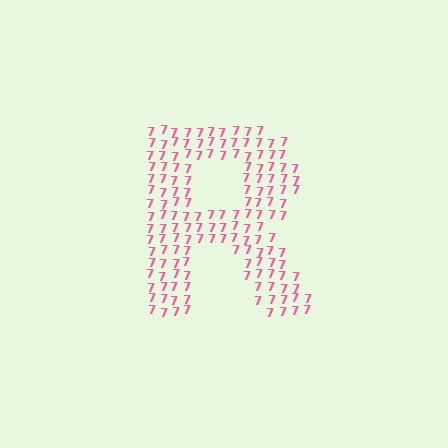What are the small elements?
The small elements are digit 7's.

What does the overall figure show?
The overall figure shows the letter R.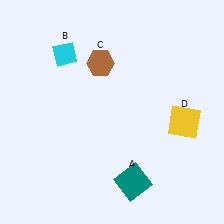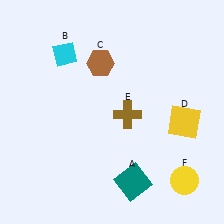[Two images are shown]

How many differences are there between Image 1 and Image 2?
There are 2 differences between the two images.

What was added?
A brown cross (E), a yellow circle (F) were added in Image 2.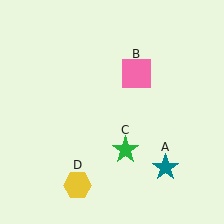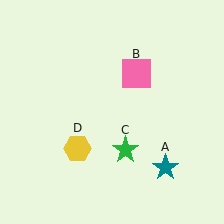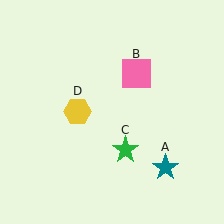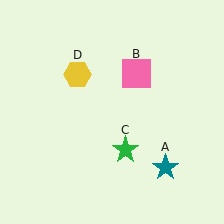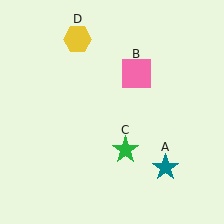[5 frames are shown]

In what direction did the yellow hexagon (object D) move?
The yellow hexagon (object D) moved up.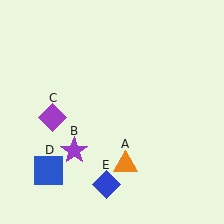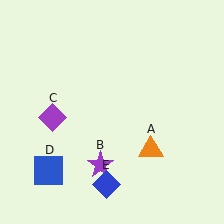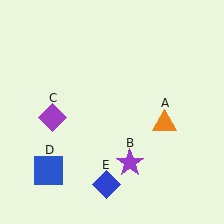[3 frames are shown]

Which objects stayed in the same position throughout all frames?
Purple diamond (object C) and blue square (object D) and blue diamond (object E) remained stationary.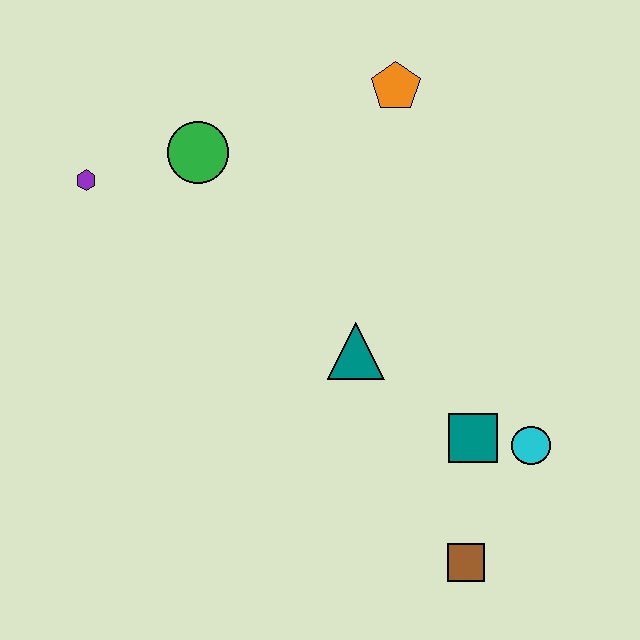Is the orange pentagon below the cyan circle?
No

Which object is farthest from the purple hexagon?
The brown square is farthest from the purple hexagon.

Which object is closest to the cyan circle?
The teal square is closest to the cyan circle.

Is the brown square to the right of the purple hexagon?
Yes